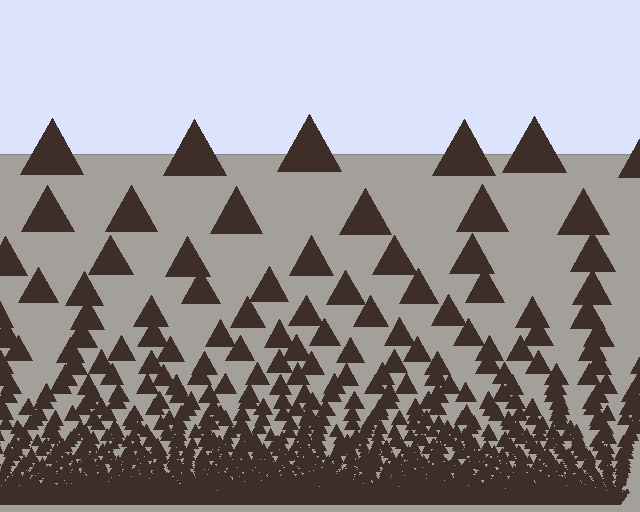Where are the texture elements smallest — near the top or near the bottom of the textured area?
Near the bottom.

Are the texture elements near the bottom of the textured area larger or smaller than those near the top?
Smaller. The gradient is inverted — elements near the bottom are smaller and denser.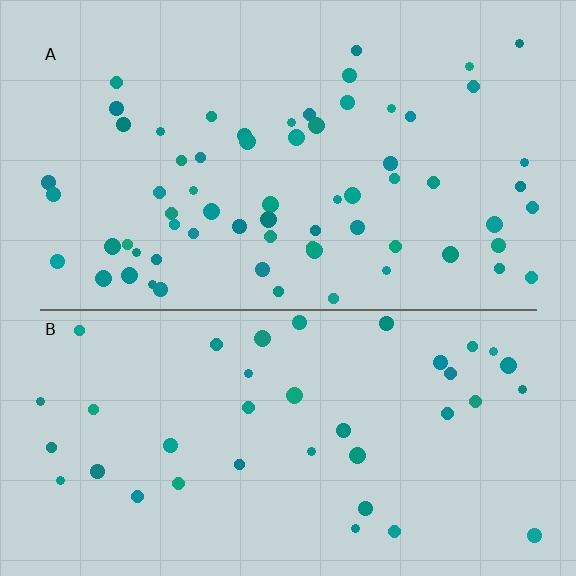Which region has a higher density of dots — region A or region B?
A (the top).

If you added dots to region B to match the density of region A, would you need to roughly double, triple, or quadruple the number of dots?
Approximately double.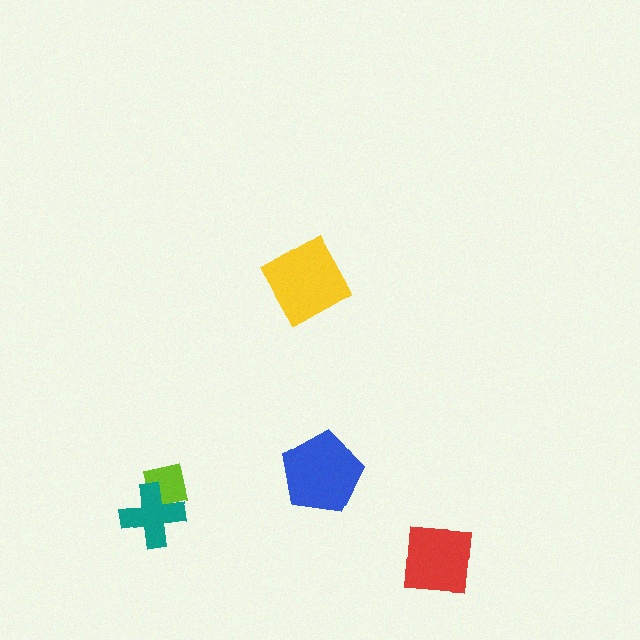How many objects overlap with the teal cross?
1 object overlaps with the teal cross.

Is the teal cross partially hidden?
No, no other shape covers it.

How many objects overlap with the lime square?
1 object overlaps with the lime square.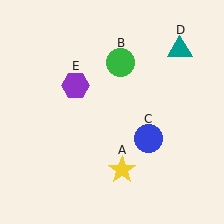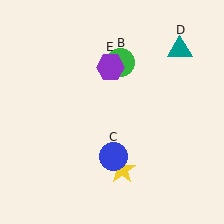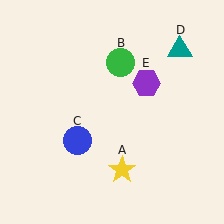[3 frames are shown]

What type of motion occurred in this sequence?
The blue circle (object C), purple hexagon (object E) rotated clockwise around the center of the scene.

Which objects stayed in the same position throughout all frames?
Yellow star (object A) and green circle (object B) and teal triangle (object D) remained stationary.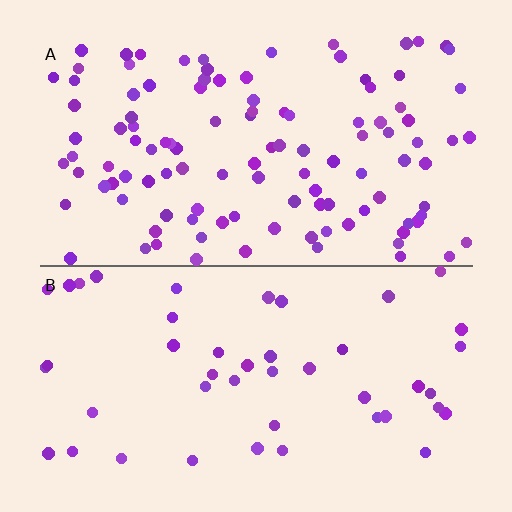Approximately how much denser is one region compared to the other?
Approximately 2.4× — region A over region B.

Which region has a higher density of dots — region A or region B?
A (the top).